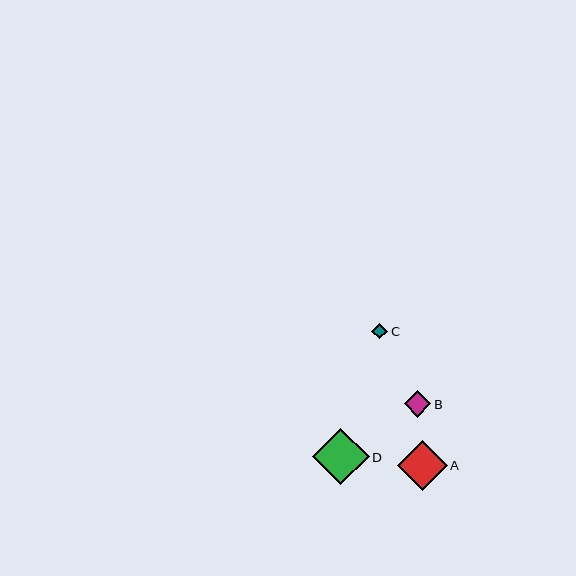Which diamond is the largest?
Diamond D is the largest with a size of approximately 57 pixels.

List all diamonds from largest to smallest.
From largest to smallest: D, A, B, C.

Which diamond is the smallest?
Diamond C is the smallest with a size of approximately 16 pixels.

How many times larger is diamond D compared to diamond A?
Diamond D is approximately 1.1 times the size of diamond A.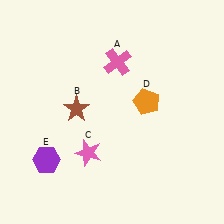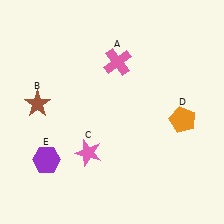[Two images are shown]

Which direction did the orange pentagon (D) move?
The orange pentagon (D) moved right.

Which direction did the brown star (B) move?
The brown star (B) moved left.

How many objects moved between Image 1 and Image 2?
2 objects moved between the two images.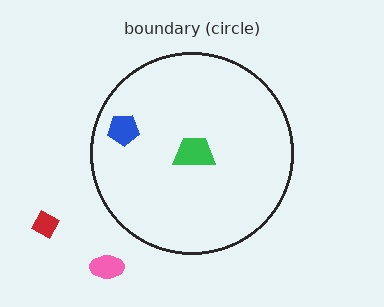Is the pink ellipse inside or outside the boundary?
Outside.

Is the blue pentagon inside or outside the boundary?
Inside.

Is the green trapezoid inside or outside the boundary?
Inside.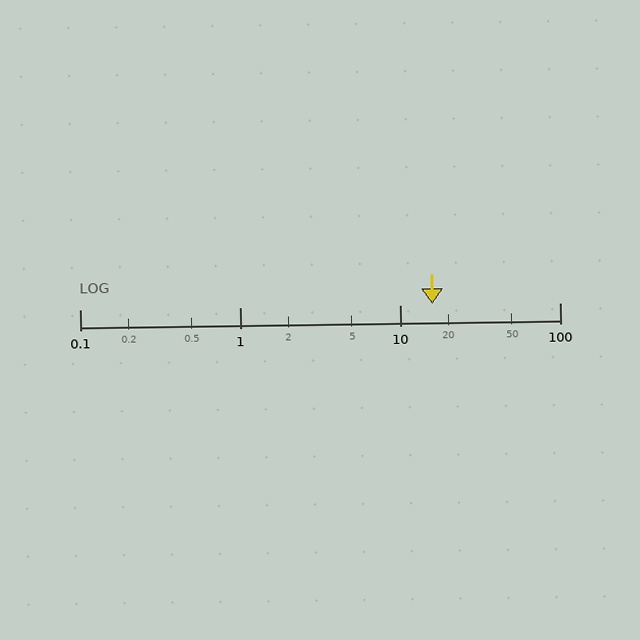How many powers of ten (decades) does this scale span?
The scale spans 3 decades, from 0.1 to 100.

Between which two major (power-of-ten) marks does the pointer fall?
The pointer is between 10 and 100.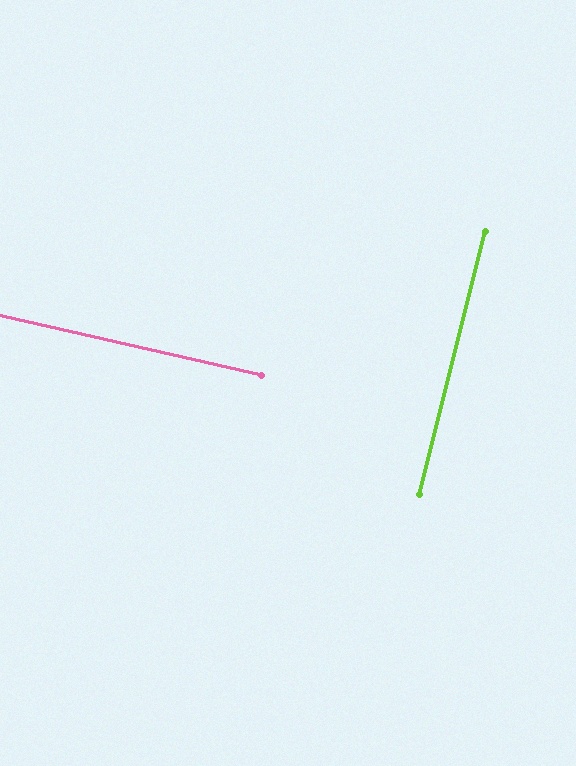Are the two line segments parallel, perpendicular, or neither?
Perpendicular — they meet at approximately 89°.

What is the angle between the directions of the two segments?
Approximately 89 degrees.